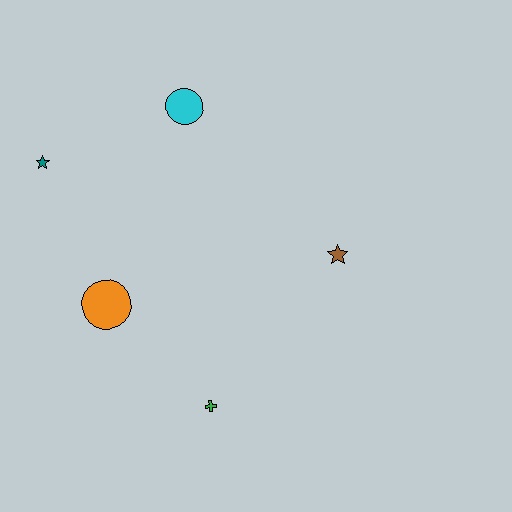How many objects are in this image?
There are 5 objects.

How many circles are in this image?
There are 2 circles.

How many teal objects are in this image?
There is 1 teal object.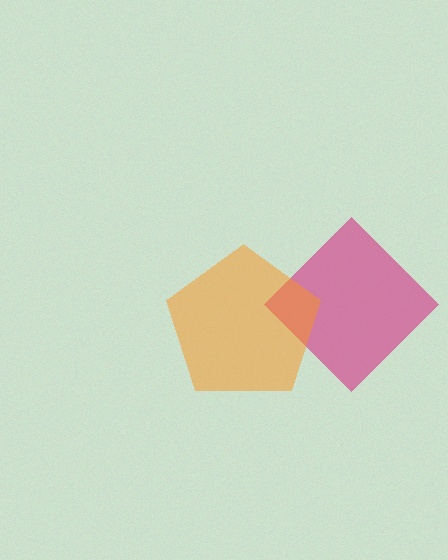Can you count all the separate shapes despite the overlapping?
Yes, there are 2 separate shapes.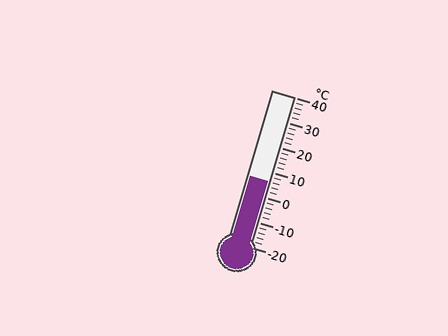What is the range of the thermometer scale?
The thermometer scale ranges from -20°C to 40°C.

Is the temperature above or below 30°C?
The temperature is below 30°C.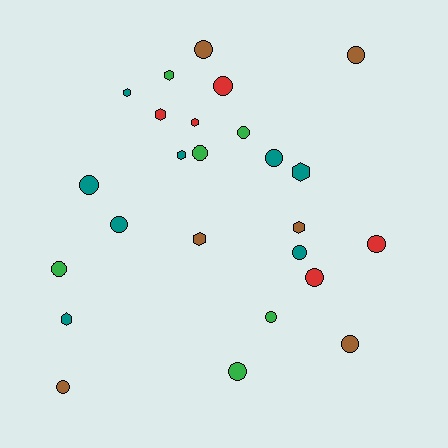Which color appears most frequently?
Teal, with 8 objects.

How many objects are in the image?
There are 25 objects.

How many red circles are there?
There are 3 red circles.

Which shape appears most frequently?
Circle, with 16 objects.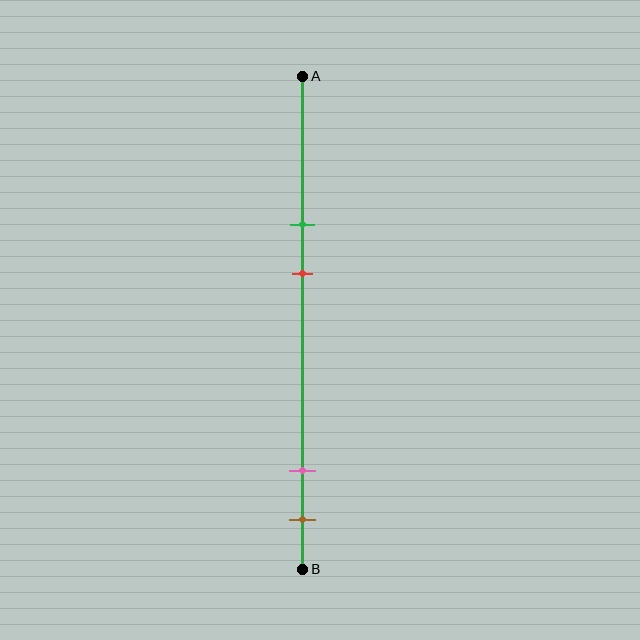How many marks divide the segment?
There are 4 marks dividing the segment.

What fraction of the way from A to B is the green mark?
The green mark is approximately 30% (0.3) of the way from A to B.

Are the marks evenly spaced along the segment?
No, the marks are not evenly spaced.